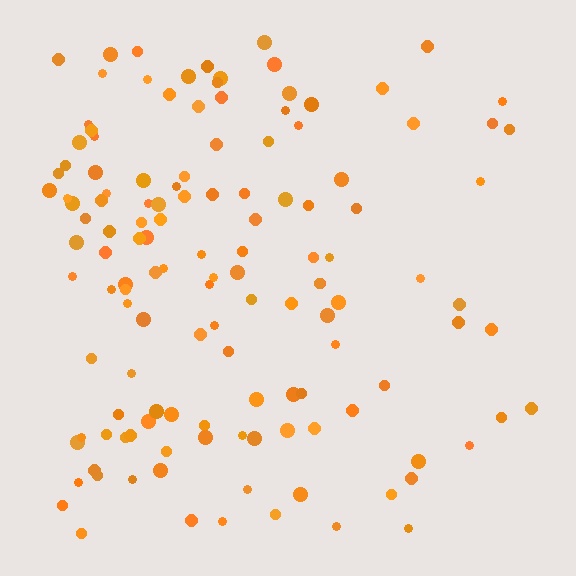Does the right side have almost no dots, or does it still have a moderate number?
Still a moderate number, just noticeably fewer than the left.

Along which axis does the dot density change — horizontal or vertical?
Horizontal.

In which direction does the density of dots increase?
From right to left, with the left side densest.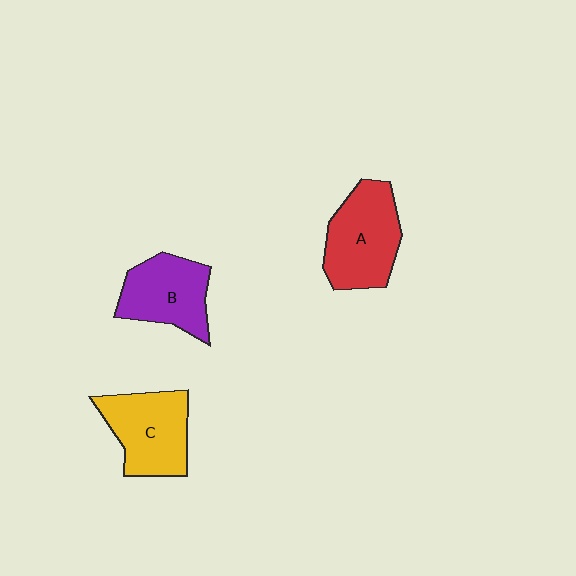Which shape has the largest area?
Shape A (red).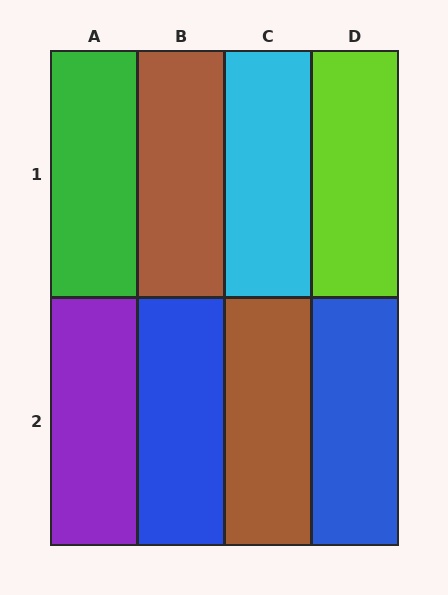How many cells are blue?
2 cells are blue.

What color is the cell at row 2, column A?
Purple.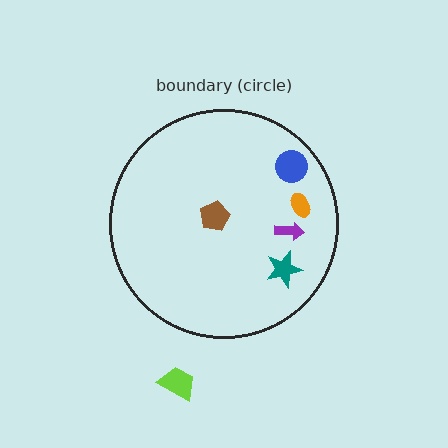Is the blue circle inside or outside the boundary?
Inside.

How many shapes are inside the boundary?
5 inside, 1 outside.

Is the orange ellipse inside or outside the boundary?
Inside.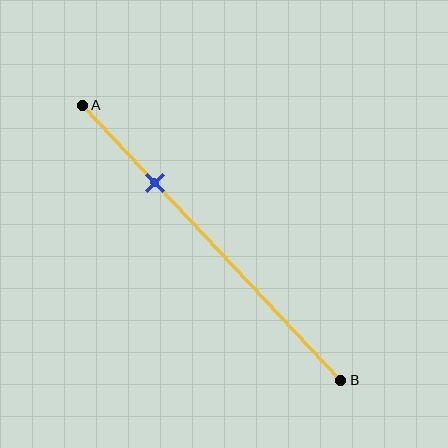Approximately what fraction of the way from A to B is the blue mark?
The blue mark is approximately 30% of the way from A to B.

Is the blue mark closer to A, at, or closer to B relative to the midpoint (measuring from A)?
The blue mark is closer to point A than the midpoint of segment AB.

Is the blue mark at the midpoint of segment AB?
No, the mark is at about 30% from A, not at the 50% midpoint.